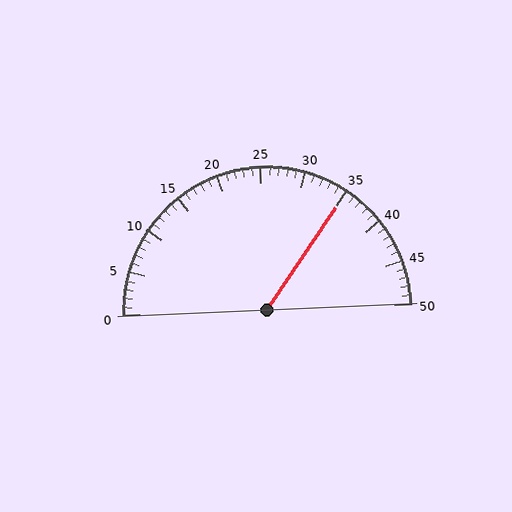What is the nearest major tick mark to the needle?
The nearest major tick mark is 35.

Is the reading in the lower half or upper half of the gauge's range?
The reading is in the upper half of the range (0 to 50).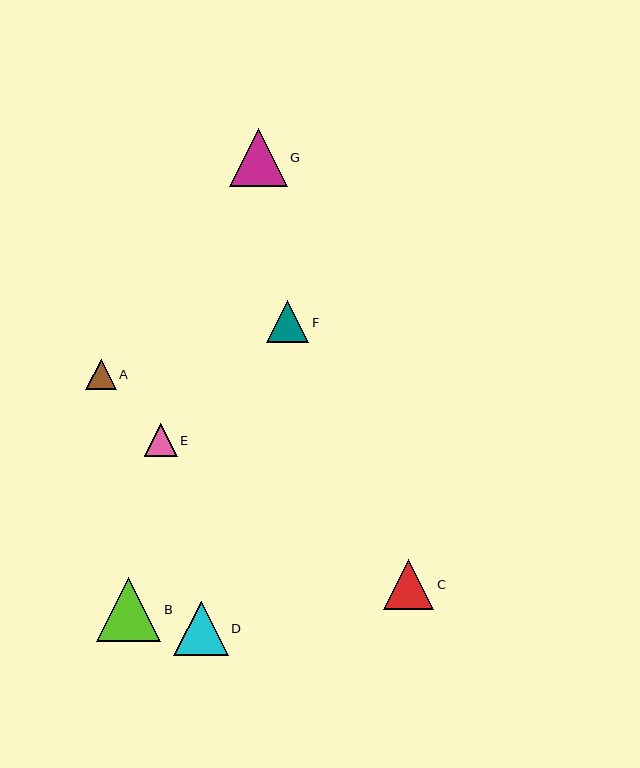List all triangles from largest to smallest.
From largest to smallest: B, G, D, C, F, E, A.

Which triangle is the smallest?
Triangle A is the smallest with a size of approximately 31 pixels.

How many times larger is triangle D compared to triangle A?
Triangle D is approximately 1.8 times the size of triangle A.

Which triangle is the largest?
Triangle B is the largest with a size of approximately 64 pixels.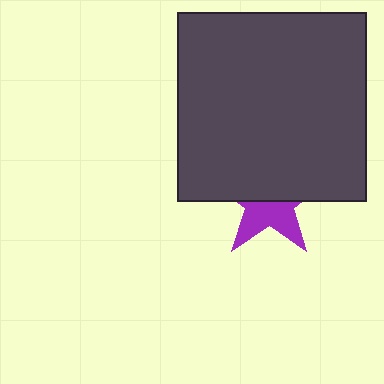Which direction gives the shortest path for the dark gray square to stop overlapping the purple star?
Moving up gives the shortest separation.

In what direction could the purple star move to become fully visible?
The purple star could move down. That would shift it out from behind the dark gray square entirely.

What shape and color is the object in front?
The object in front is a dark gray square.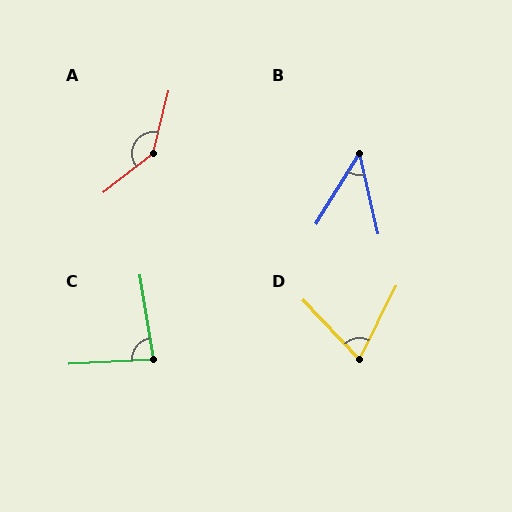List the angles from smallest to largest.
B (45°), D (70°), C (84°), A (142°).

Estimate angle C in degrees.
Approximately 84 degrees.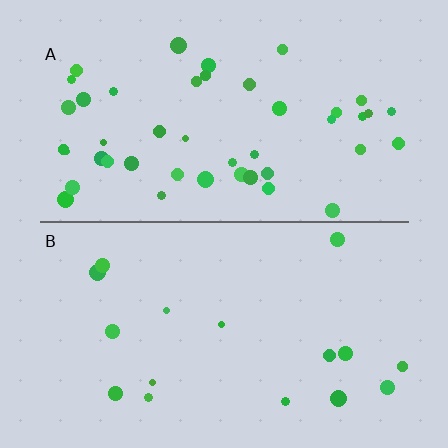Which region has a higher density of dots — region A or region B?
A (the top).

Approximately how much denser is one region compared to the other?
Approximately 2.7× — region A over region B.